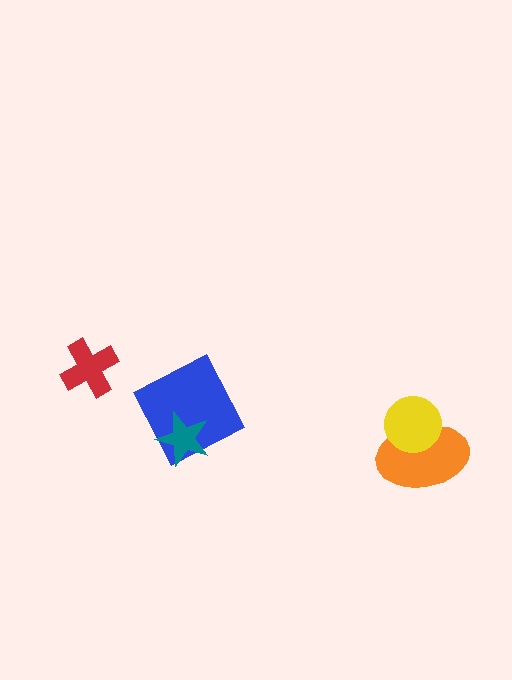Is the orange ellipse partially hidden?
Yes, it is partially covered by another shape.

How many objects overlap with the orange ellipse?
1 object overlaps with the orange ellipse.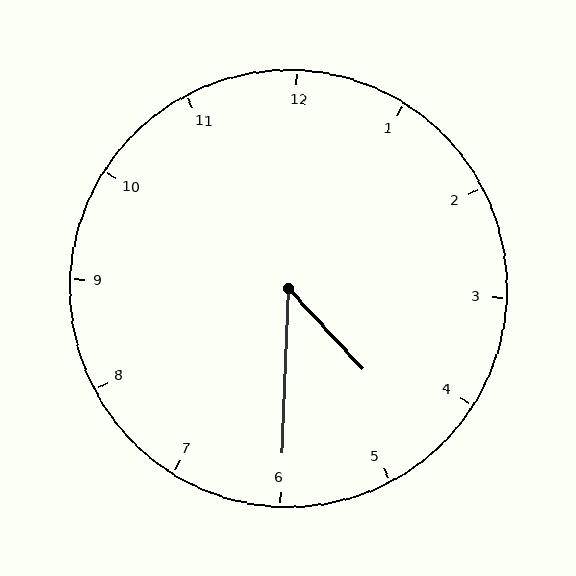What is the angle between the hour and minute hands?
Approximately 45 degrees.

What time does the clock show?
4:30.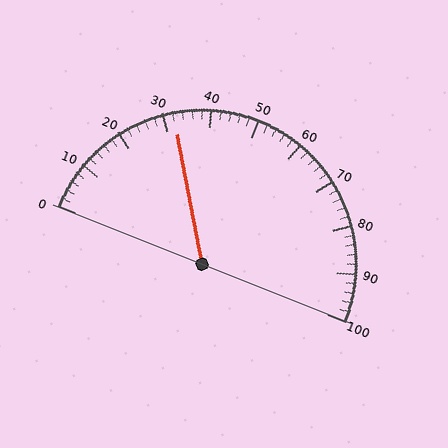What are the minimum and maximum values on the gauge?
The gauge ranges from 0 to 100.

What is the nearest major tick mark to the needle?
The nearest major tick mark is 30.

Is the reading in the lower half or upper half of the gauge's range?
The reading is in the lower half of the range (0 to 100).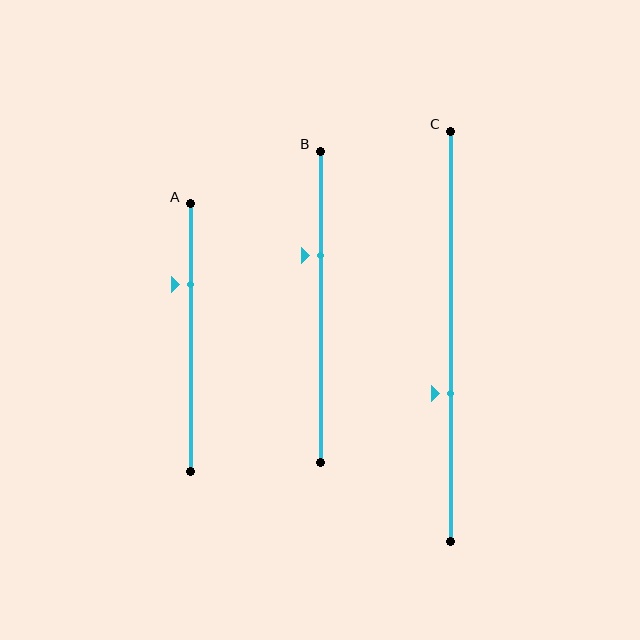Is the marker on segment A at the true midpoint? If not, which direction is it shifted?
No, the marker on segment A is shifted upward by about 20% of the segment length.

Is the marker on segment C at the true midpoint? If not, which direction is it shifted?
No, the marker on segment C is shifted downward by about 14% of the segment length.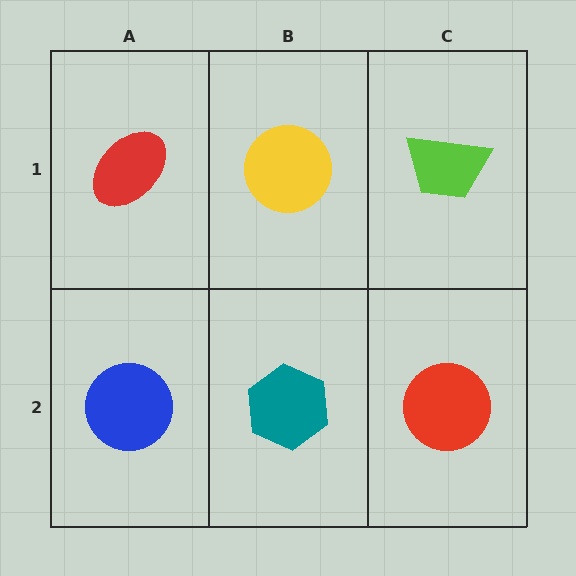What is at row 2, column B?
A teal hexagon.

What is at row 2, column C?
A red circle.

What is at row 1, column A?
A red ellipse.